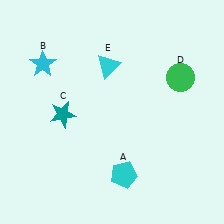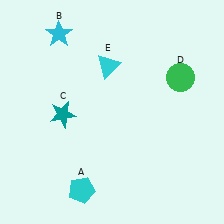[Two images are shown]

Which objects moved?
The objects that moved are: the cyan pentagon (A), the cyan star (B).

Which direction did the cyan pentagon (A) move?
The cyan pentagon (A) moved left.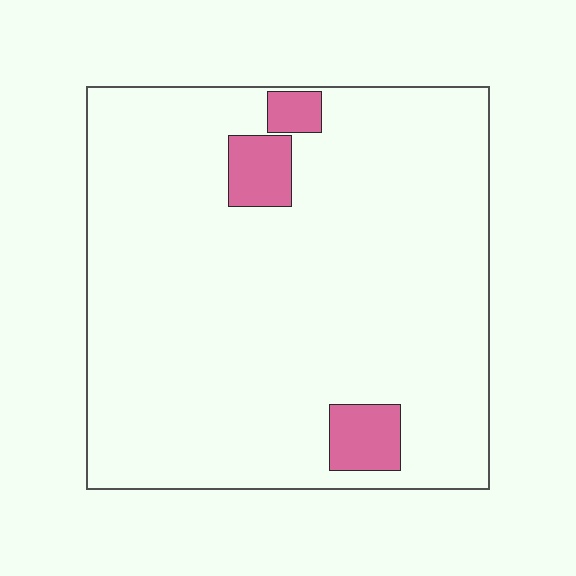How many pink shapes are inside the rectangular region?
3.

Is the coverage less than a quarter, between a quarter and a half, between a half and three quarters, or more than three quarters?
Less than a quarter.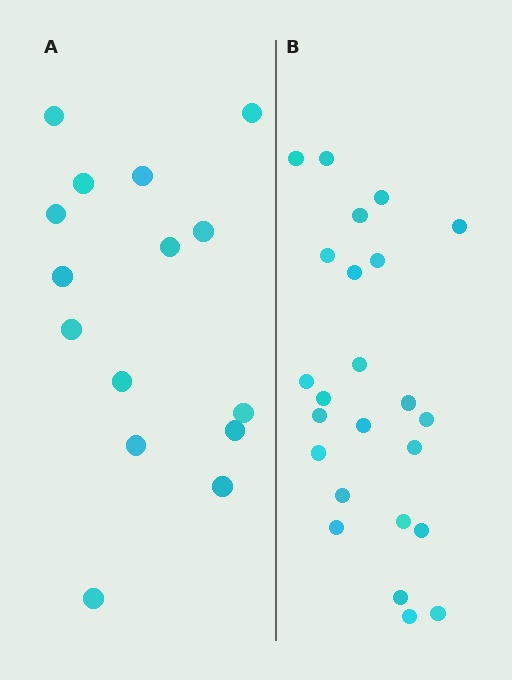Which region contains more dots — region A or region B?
Region B (the right region) has more dots.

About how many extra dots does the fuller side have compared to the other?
Region B has roughly 8 or so more dots than region A.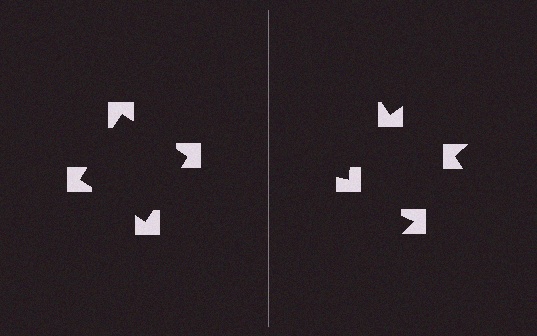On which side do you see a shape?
An illusory square appears on the left side. On the right side the wedge cuts are rotated, so no coherent shape forms.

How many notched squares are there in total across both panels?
8 — 4 on each side.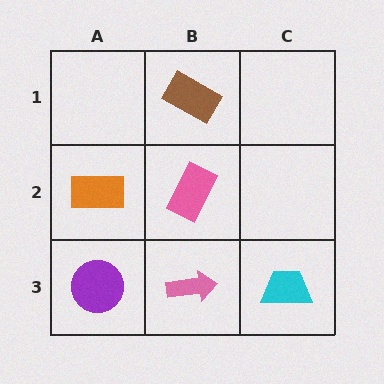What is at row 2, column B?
A pink rectangle.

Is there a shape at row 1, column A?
No, that cell is empty.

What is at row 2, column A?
An orange rectangle.